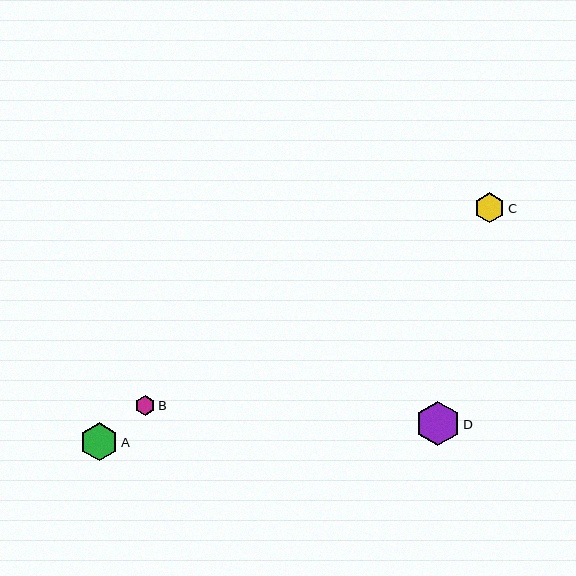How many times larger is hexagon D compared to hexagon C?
Hexagon D is approximately 1.5 times the size of hexagon C.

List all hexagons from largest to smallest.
From largest to smallest: D, A, C, B.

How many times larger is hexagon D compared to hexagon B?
Hexagon D is approximately 2.3 times the size of hexagon B.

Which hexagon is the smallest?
Hexagon B is the smallest with a size of approximately 19 pixels.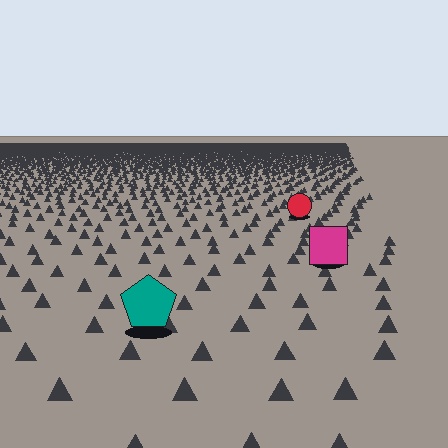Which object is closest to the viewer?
The teal pentagon is closest. The texture marks near it are larger and more spread out.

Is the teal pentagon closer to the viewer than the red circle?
Yes. The teal pentagon is closer — you can tell from the texture gradient: the ground texture is coarser near it.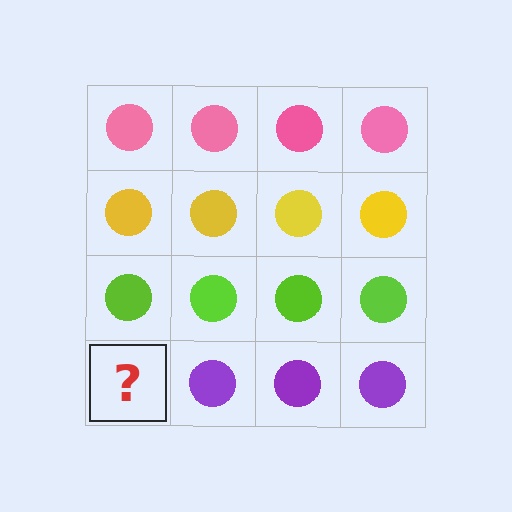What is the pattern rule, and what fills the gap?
The rule is that each row has a consistent color. The gap should be filled with a purple circle.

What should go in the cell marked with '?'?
The missing cell should contain a purple circle.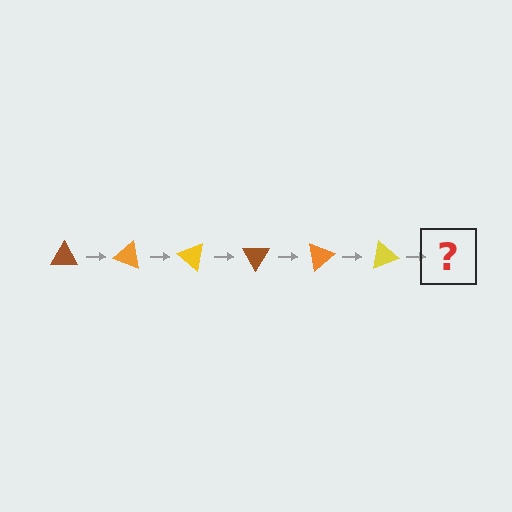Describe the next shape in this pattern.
It should be a brown triangle, rotated 120 degrees from the start.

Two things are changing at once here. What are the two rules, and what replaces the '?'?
The two rules are that it rotates 20 degrees each step and the color cycles through brown, orange, and yellow. The '?' should be a brown triangle, rotated 120 degrees from the start.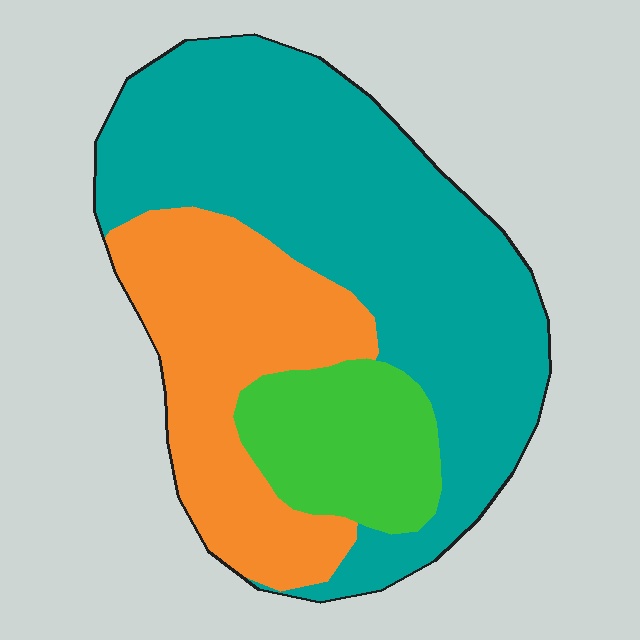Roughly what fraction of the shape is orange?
Orange covers 29% of the shape.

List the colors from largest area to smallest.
From largest to smallest: teal, orange, green.